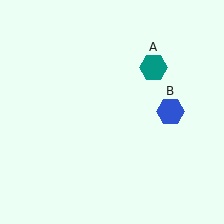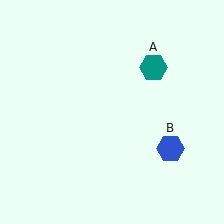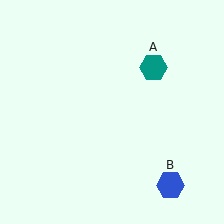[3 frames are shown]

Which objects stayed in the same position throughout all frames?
Teal hexagon (object A) remained stationary.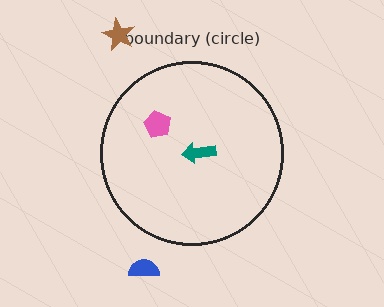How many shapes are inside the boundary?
2 inside, 2 outside.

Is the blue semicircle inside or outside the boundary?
Outside.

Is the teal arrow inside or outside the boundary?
Inside.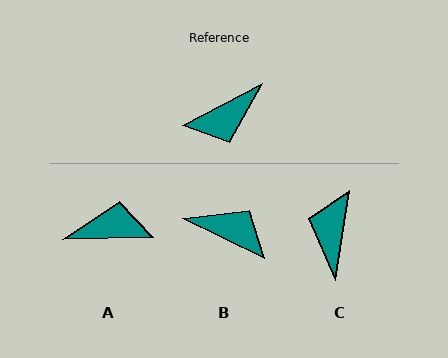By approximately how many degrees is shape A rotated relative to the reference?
Approximately 154 degrees counter-clockwise.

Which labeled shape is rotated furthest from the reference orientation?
A, about 154 degrees away.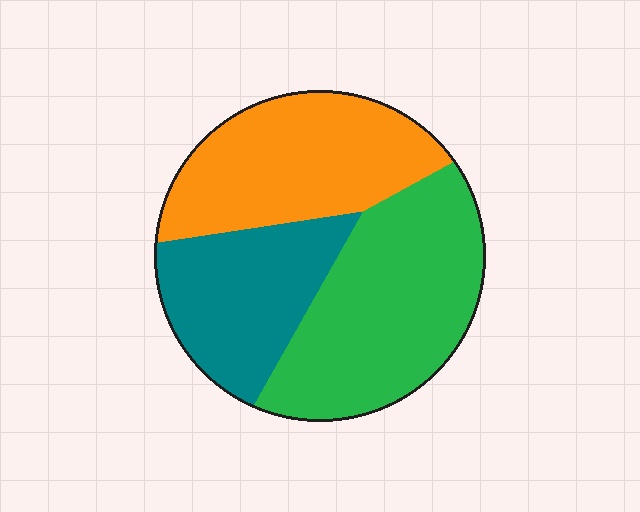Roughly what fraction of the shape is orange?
Orange takes up about one third (1/3) of the shape.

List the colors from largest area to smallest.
From largest to smallest: green, orange, teal.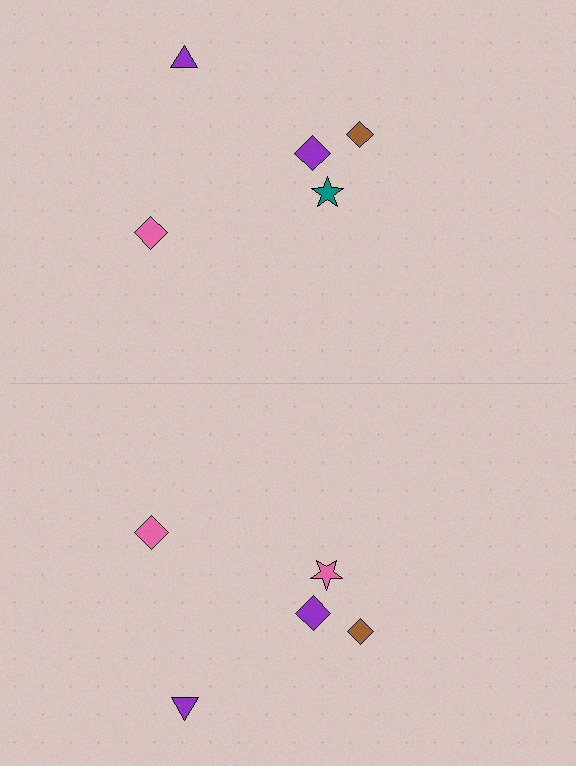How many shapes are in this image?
There are 10 shapes in this image.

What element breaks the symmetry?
The pink star on the bottom side breaks the symmetry — its mirror counterpart is teal.